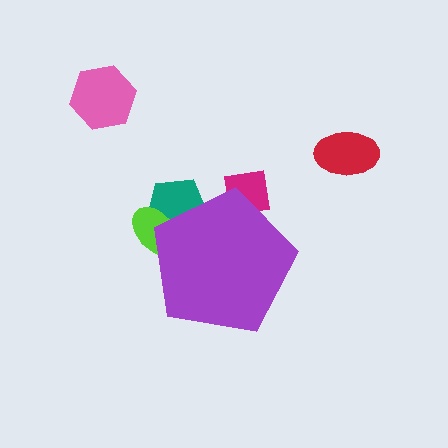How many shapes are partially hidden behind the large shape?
3 shapes are partially hidden.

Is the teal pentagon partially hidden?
Yes, the teal pentagon is partially hidden behind the purple pentagon.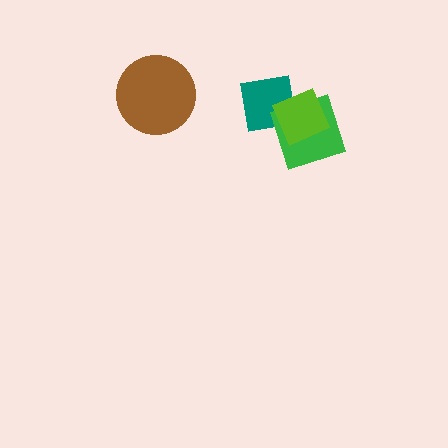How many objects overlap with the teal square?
2 objects overlap with the teal square.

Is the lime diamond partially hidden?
No, no other shape covers it.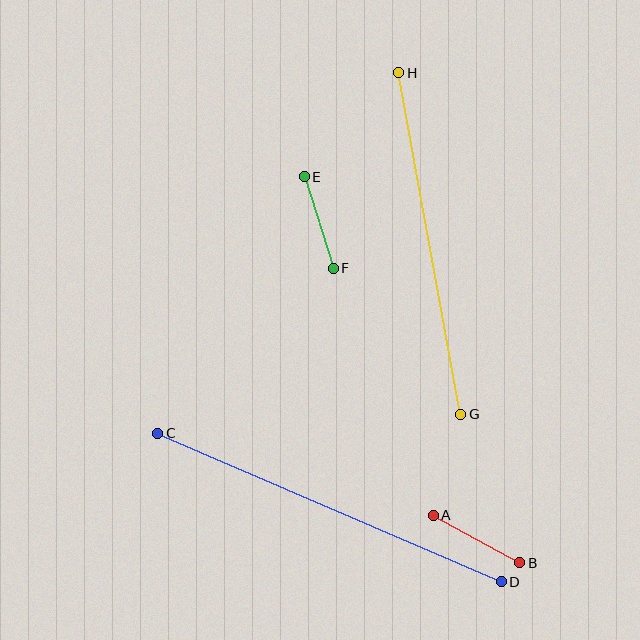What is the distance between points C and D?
The distance is approximately 374 pixels.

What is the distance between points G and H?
The distance is approximately 347 pixels.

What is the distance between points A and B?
The distance is approximately 98 pixels.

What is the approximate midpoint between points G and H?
The midpoint is at approximately (430, 244) pixels.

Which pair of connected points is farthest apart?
Points C and D are farthest apart.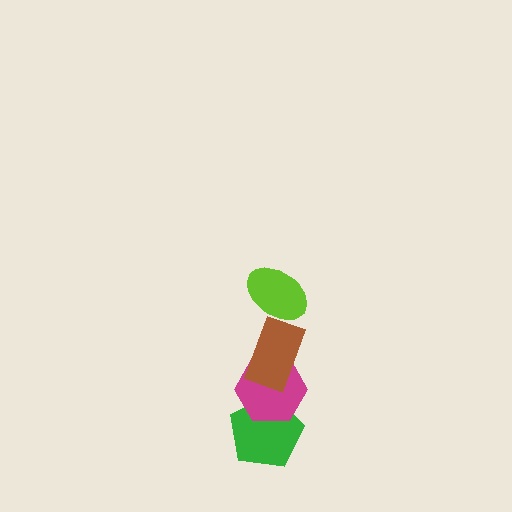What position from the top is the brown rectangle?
The brown rectangle is 2nd from the top.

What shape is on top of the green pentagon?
The magenta hexagon is on top of the green pentagon.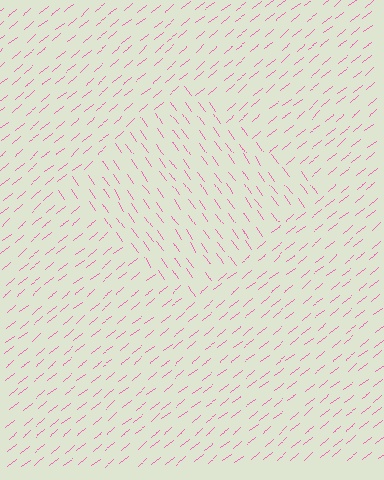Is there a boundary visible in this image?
Yes, there is a texture boundary formed by a change in line orientation.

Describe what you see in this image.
The image is filled with small pink line segments. A diamond region in the image has lines oriented differently from the surrounding lines, creating a visible texture boundary.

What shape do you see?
I see a diamond.